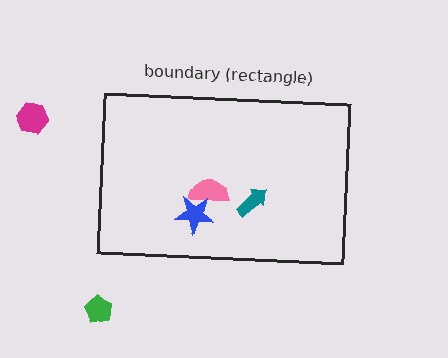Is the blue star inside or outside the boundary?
Inside.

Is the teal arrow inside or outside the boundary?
Inside.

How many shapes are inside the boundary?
3 inside, 2 outside.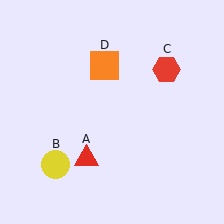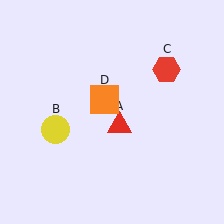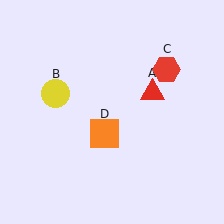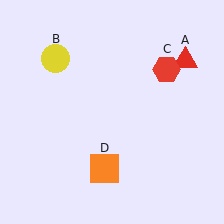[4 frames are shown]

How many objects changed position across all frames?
3 objects changed position: red triangle (object A), yellow circle (object B), orange square (object D).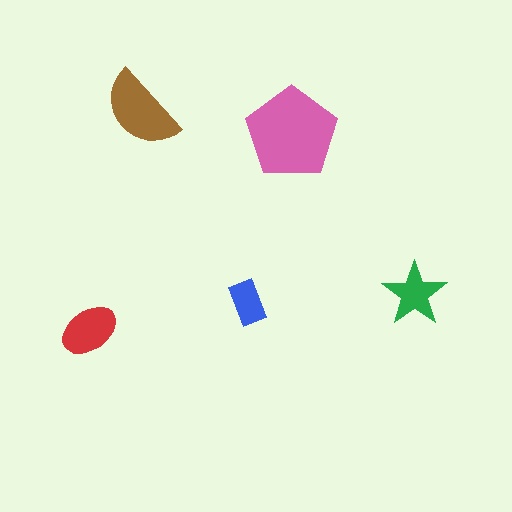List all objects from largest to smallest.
The pink pentagon, the brown semicircle, the red ellipse, the green star, the blue rectangle.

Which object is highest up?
The brown semicircle is topmost.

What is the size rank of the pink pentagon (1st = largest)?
1st.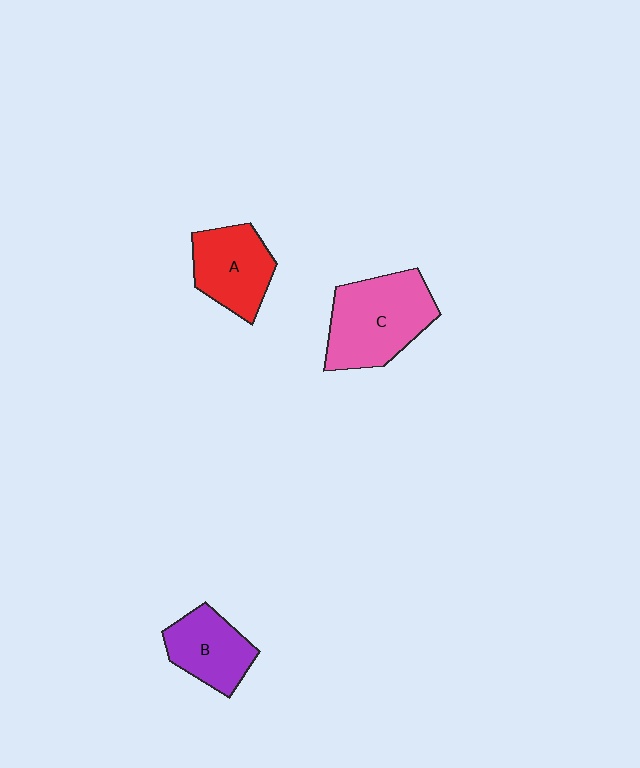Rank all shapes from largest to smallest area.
From largest to smallest: C (pink), A (red), B (purple).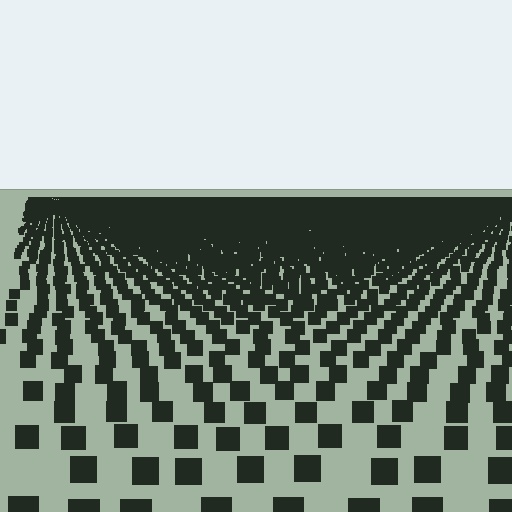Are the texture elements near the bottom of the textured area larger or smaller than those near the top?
Larger. Near the bottom, elements are closer to the viewer and appear at a bigger on-screen size.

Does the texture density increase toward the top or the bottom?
Density increases toward the top.